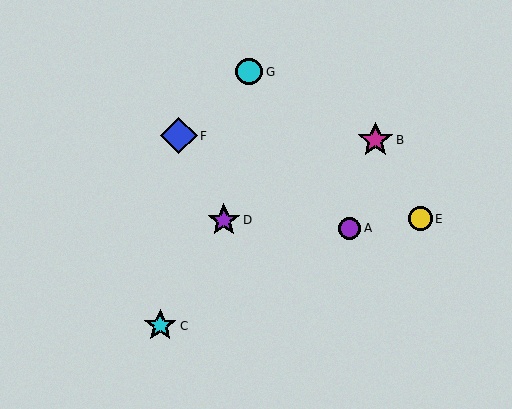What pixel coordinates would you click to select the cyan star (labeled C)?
Click at (160, 326) to select the cyan star C.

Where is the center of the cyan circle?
The center of the cyan circle is at (249, 72).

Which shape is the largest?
The blue diamond (labeled F) is the largest.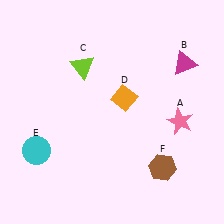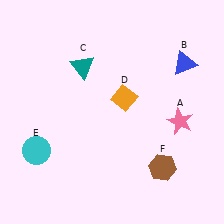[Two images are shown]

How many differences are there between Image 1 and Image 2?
There are 2 differences between the two images.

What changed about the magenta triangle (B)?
In Image 1, B is magenta. In Image 2, it changed to blue.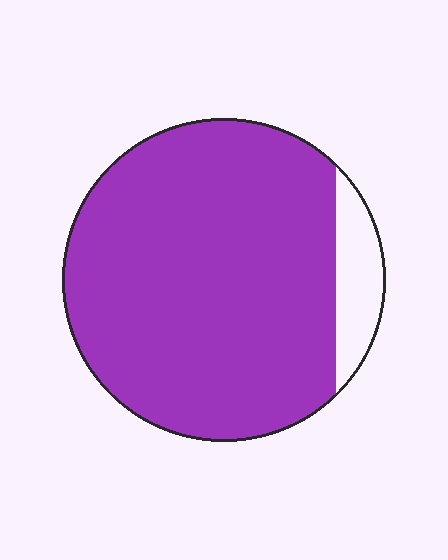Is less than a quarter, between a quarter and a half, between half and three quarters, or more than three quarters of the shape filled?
More than three quarters.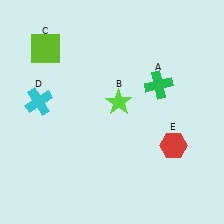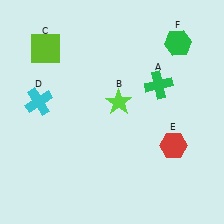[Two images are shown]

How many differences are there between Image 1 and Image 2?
There is 1 difference between the two images.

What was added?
A green hexagon (F) was added in Image 2.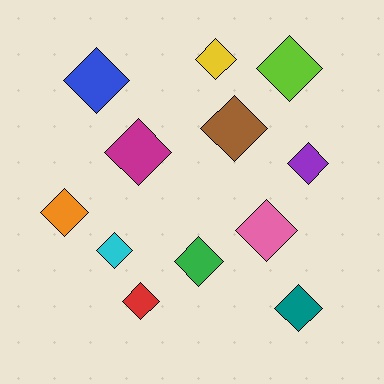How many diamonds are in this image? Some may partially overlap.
There are 12 diamonds.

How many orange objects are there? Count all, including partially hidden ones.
There is 1 orange object.